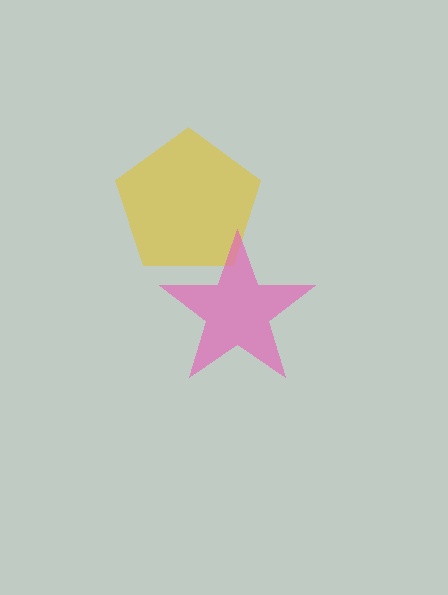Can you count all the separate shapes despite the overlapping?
Yes, there are 2 separate shapes.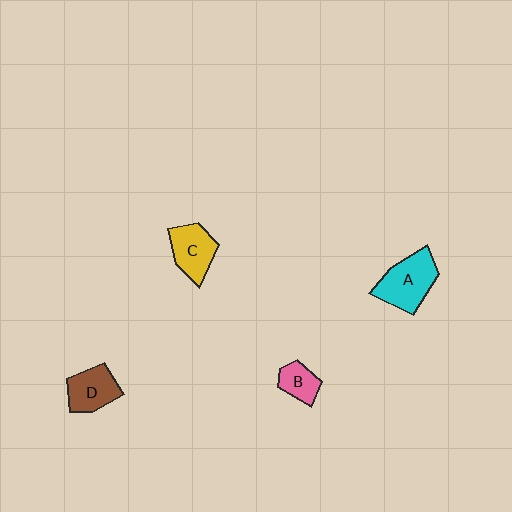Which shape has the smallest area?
Shape B (pink).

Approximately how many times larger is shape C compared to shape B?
Approximately 1.6 times.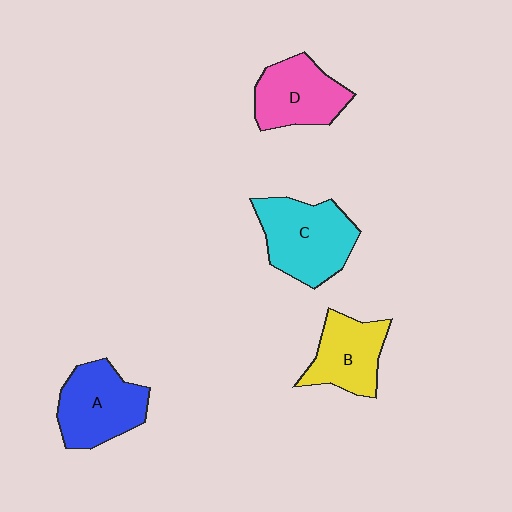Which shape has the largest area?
Shape C (cyan).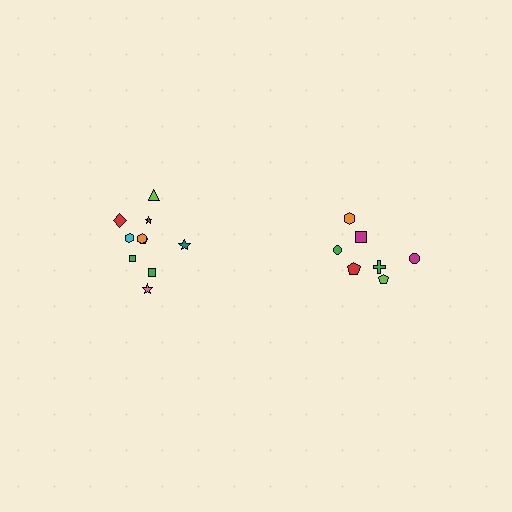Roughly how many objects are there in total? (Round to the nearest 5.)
Roughly 15 objects in total.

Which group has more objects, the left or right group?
The left group.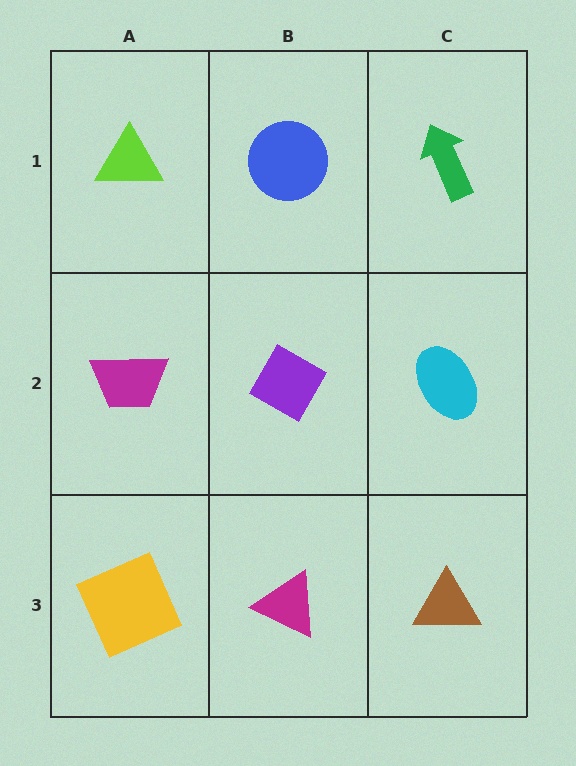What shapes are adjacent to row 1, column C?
A cyan ellipse (row 2, column C), a blue circle (row 1, column B).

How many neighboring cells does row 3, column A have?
2.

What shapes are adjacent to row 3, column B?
A purple diamond (row 2, column B), a yellow square (row 3, column A), a brown triangle (row 3, column C).